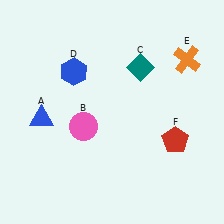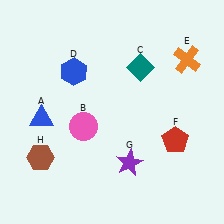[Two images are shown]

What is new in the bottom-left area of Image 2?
A brown hexagon (H) was added in the bottom-left area of Image 2.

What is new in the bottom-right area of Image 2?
A purple star (G) was added in the bottom-right area of Image 2.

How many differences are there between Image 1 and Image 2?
There are 2 differences between the two images.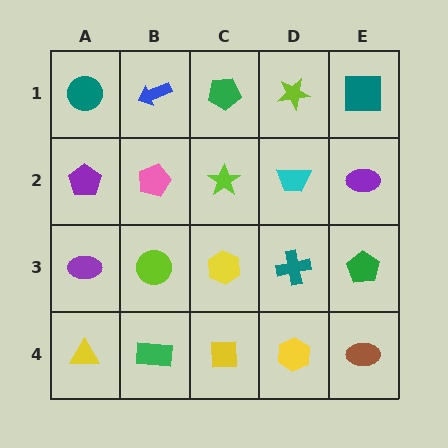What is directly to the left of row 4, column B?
A yellow triangle.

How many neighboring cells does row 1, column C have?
3.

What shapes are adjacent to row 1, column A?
A purple pentagon (row 2, column A), a blue arrow (row 1, column B).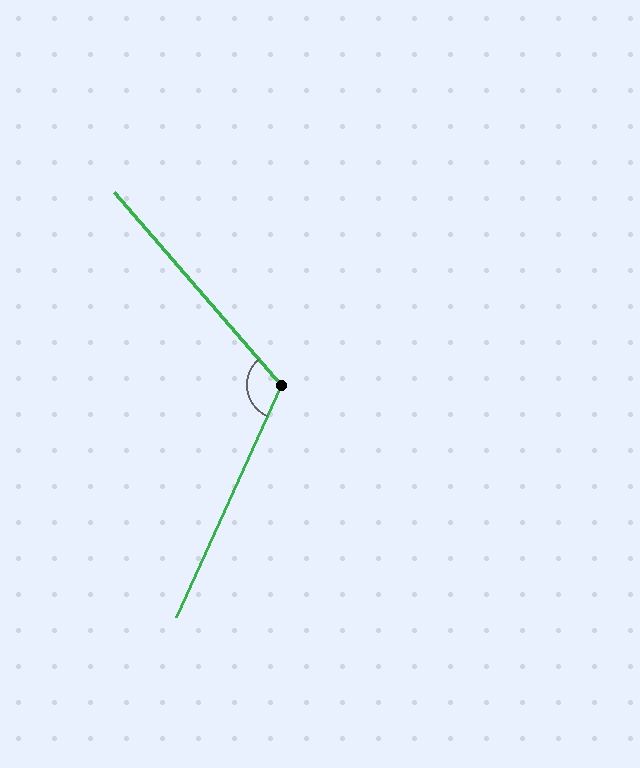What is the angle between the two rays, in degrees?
Approximately 115 degrees.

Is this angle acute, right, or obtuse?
It is obtuse.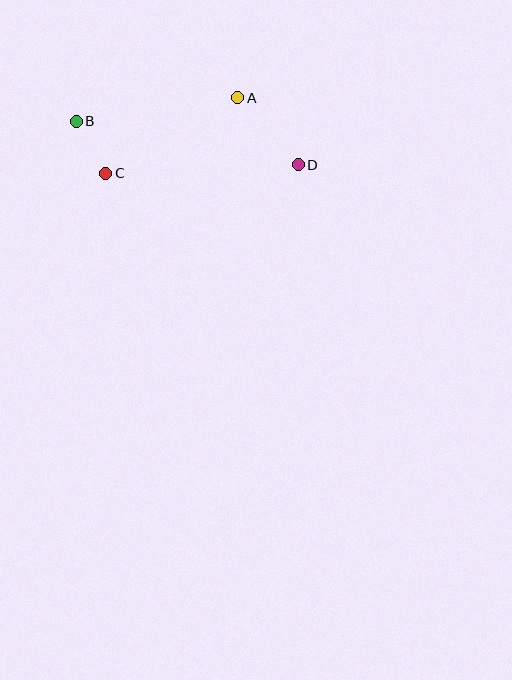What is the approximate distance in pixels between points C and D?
The distance between C and D is approximately 193 pixels.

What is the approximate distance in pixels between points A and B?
The distance between A and B is approximately 163 pixels.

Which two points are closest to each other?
Points B and C are closest to each other.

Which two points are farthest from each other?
Points B and D are farthest from each other.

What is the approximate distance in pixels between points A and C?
The distance between A and C is approximately 152 pixels.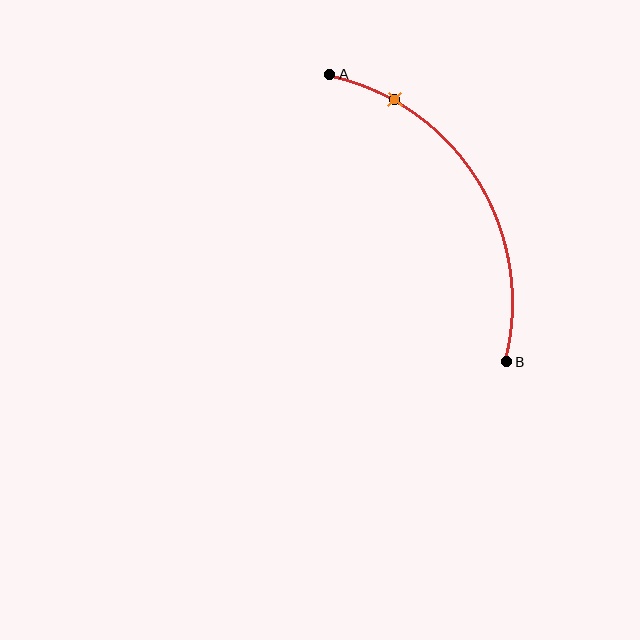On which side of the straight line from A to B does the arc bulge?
The arc bulges to the right of the straight line connecting A and B.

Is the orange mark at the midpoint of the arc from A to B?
No. The orange mark lies on the arc but is closer to endpoint A. The arc midpoint would be at the point on the curve equidistant along the arc from both A and B.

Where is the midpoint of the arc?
The arc midpoint is the point on the curve farthest from the straight line joining A and B. It sits to the right of that line.